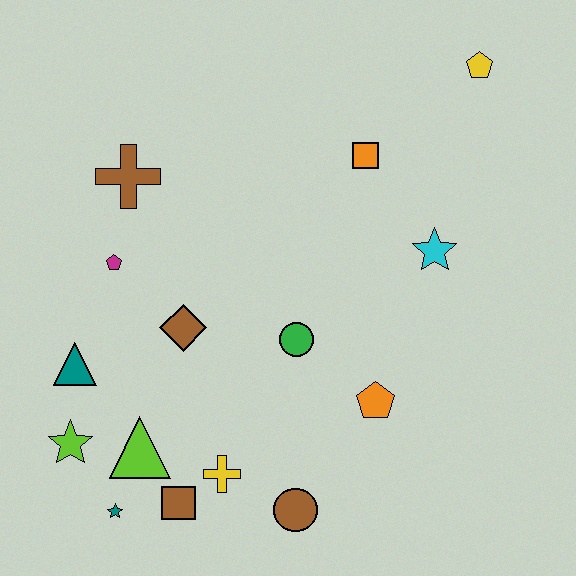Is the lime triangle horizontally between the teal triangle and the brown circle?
Yes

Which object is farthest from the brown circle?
The yellow pentagon is farthest from the brown circle.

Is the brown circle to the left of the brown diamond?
No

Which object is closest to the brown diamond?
The magenta pentagon is closest to the brown diamond.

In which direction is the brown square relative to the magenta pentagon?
The brown square is below the magenta pentagon.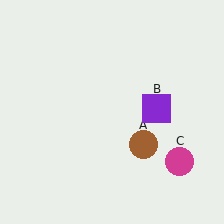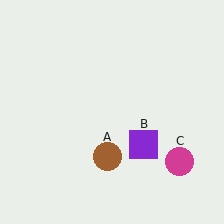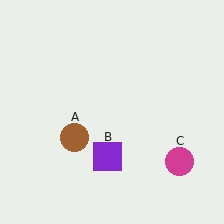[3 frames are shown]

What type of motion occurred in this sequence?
The brown circle (object A), purple square (object B) rotated clockwise around the center of the scene.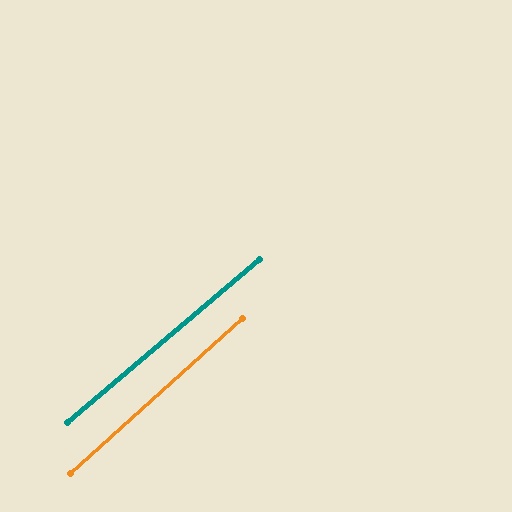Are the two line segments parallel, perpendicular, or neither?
Parallel — their directions differ by only 1.7°.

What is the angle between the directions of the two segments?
Approximately 2 degrees.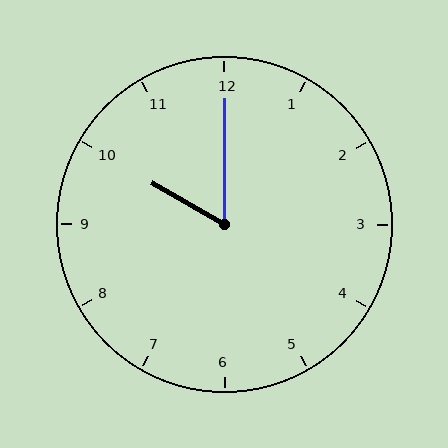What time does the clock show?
10:00.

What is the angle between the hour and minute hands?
Approximately 60 degrees.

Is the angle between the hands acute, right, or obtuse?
It is acute.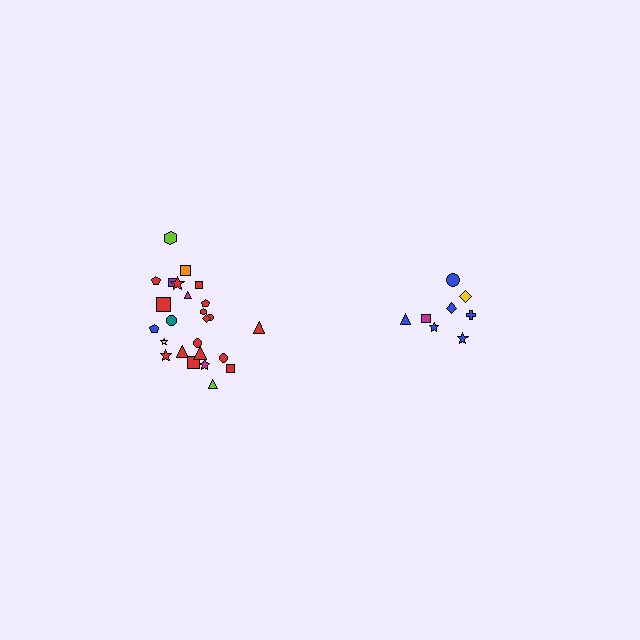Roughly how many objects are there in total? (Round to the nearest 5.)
Roughly 35 objects in total.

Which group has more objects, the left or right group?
The left group.